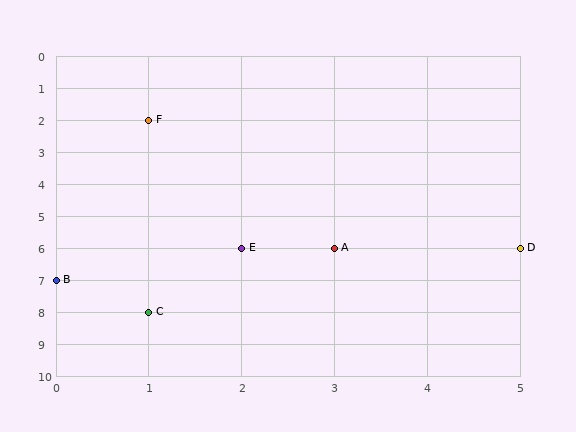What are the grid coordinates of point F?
Point F is at grid coordinates (1, 2).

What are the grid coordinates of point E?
Point E is at grid coordinates (2, 6).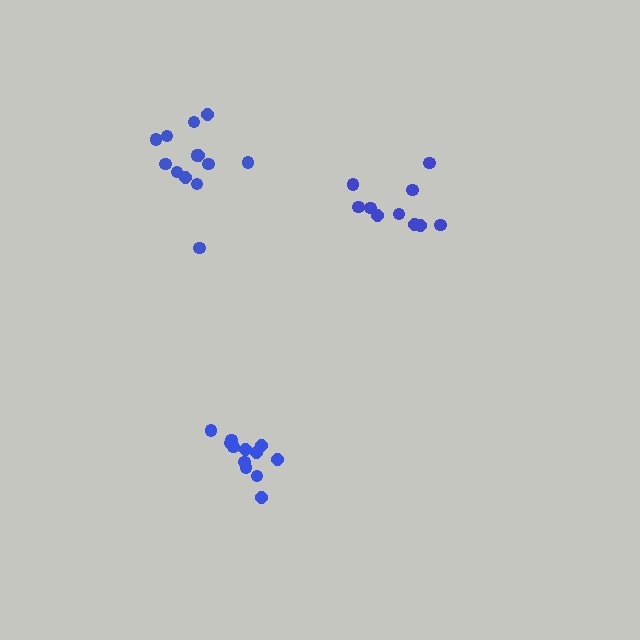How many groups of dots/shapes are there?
There are 3 groups.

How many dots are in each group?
Group 1: 12 dots, Group 2: 10 dots, Group 3: 13 dots (35 total).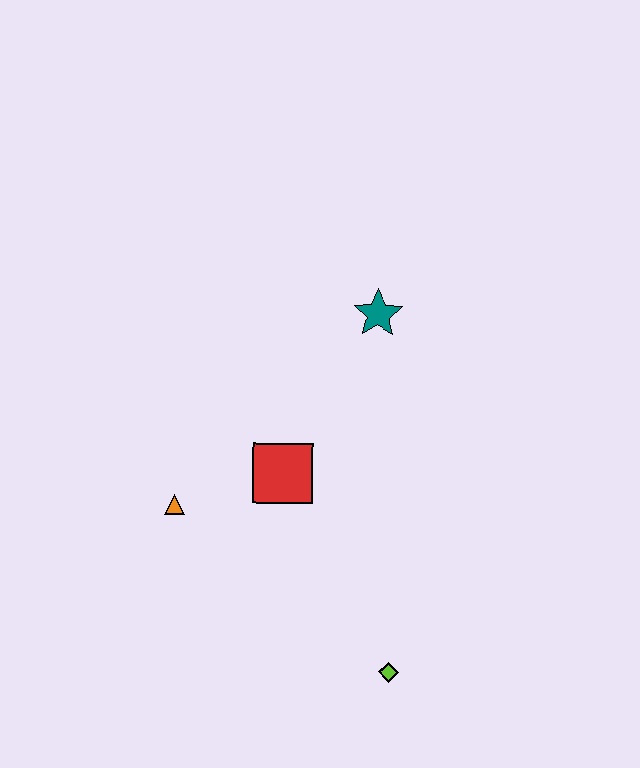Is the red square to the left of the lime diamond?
Yes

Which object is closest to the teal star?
The red square is closest to the teal star.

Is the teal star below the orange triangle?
No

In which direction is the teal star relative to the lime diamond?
The teal star is above the lime diamond.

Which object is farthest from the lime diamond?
The teal star is farthest from the lime diamond.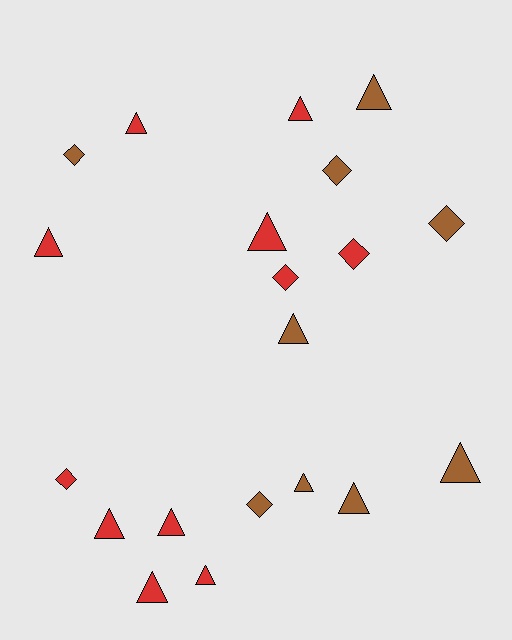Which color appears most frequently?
Red, with 11 objects.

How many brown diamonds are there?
There are 4 brown diamonds.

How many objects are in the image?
There are 20 objects.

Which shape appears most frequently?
Triangle, with 13 objects.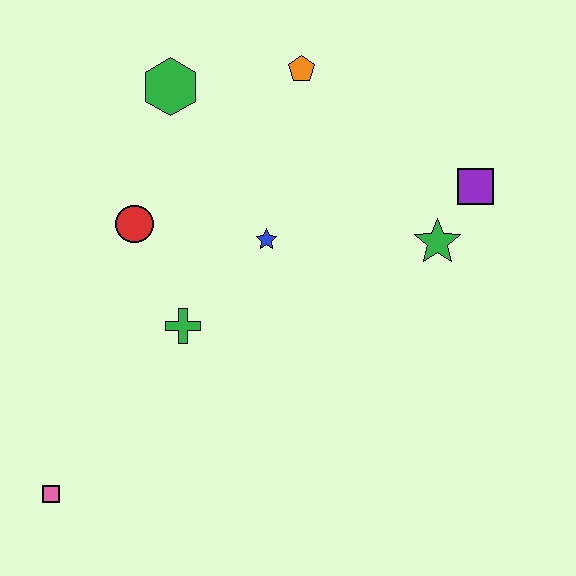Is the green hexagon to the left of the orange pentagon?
Yes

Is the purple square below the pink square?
No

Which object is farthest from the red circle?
The purple square is farthest from the red circle.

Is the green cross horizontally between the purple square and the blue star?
No